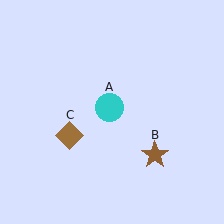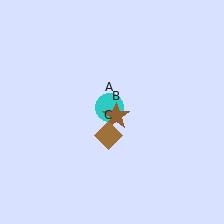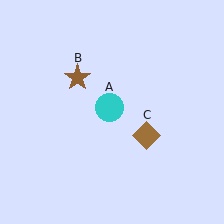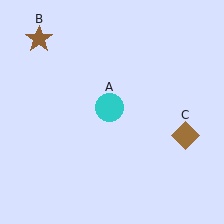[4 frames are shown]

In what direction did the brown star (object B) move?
The brown star (object B) moved up and to the left.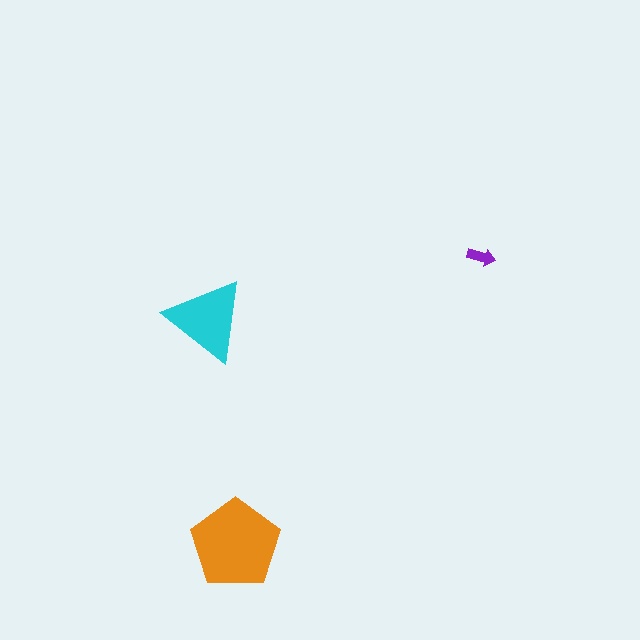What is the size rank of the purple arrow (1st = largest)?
3rd.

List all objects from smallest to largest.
The purple arrow, the cyan triangle, the orange pentagon.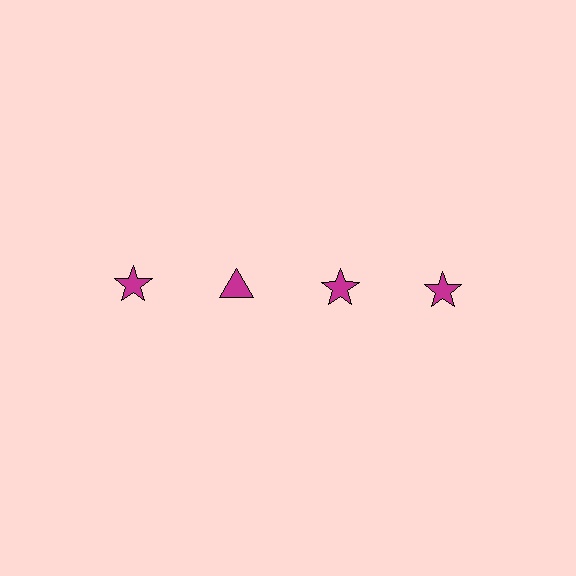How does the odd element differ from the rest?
It has a different shape: triangle instead of star.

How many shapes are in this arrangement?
There are 4 shapes arranged in a grid pattern.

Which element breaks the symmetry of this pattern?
The magenta triangle in the top row, second from left column breaks the symmetry. All other shapes are magenta stars.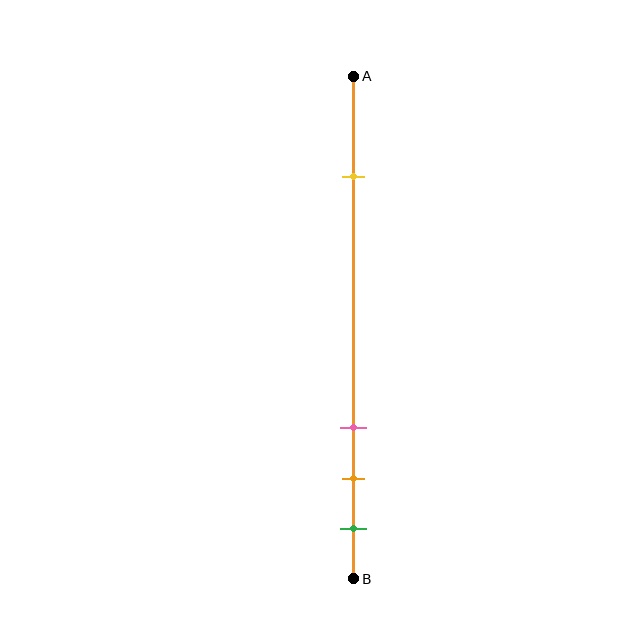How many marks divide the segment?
There are 4 marks dividing the segment.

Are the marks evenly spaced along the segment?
No, the marks are not evenly spaced.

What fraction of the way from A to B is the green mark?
The green mark is approximately 90% (0.9) of the way from A to B.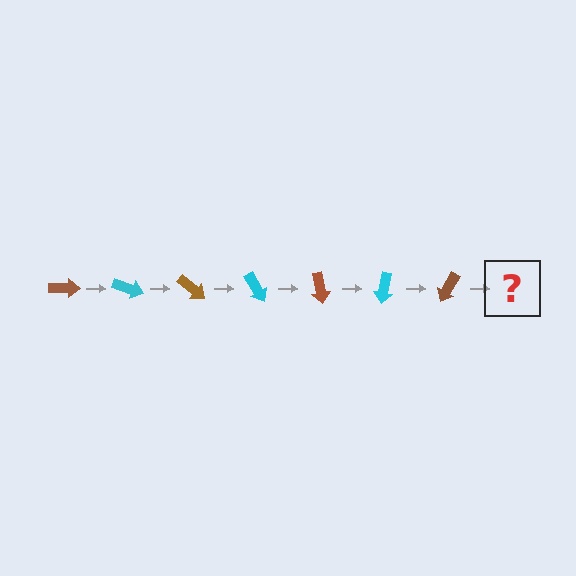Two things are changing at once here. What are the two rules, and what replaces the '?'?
The two rules are that it rotates 20 degrees each step and the color cycles through brown and cyan. The '?' should be a cyan arrow, rotated 140 degrees from the start.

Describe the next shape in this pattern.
It should be a cyan arrow, rotated 140 degrees from the start.